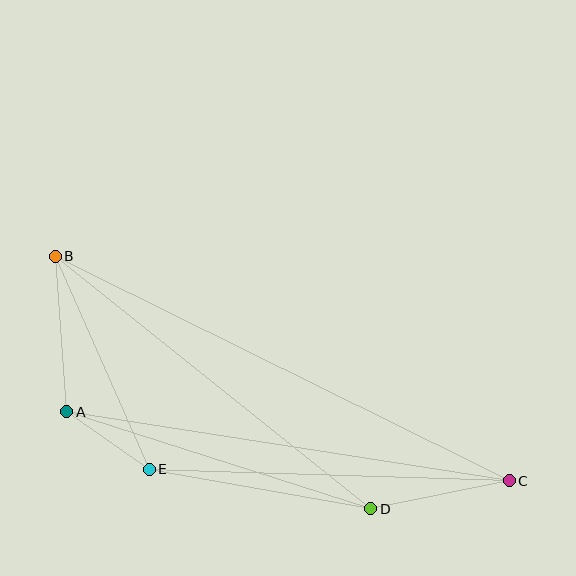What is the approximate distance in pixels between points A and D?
The distance between A and D is approximately 319 pixels.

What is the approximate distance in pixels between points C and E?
The distance between C and E is approximately 360 pixels.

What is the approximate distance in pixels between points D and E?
The distance between D and E is approximately 225 pixels.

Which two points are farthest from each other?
Points B and C are farthest from each other.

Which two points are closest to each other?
Points A and E are closest to each other.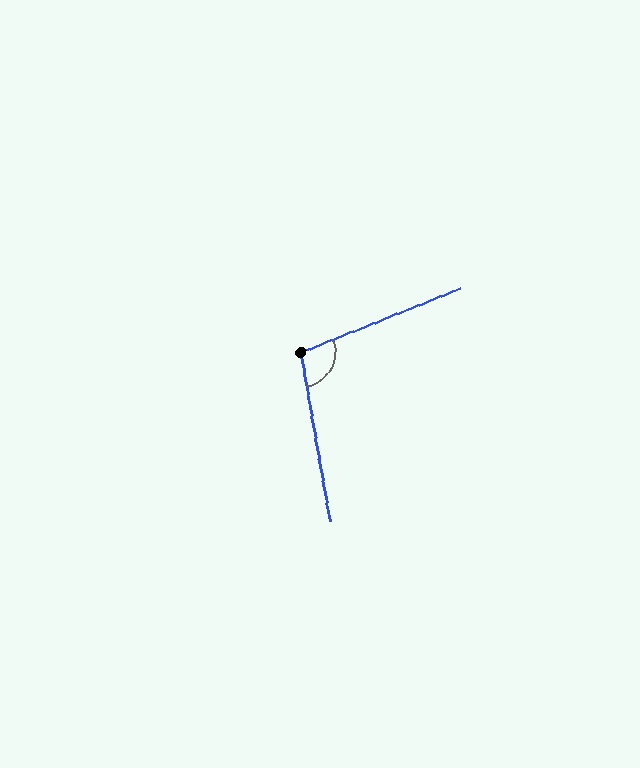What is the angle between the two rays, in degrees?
Approximately 102 degrees.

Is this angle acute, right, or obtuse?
It is obtuse.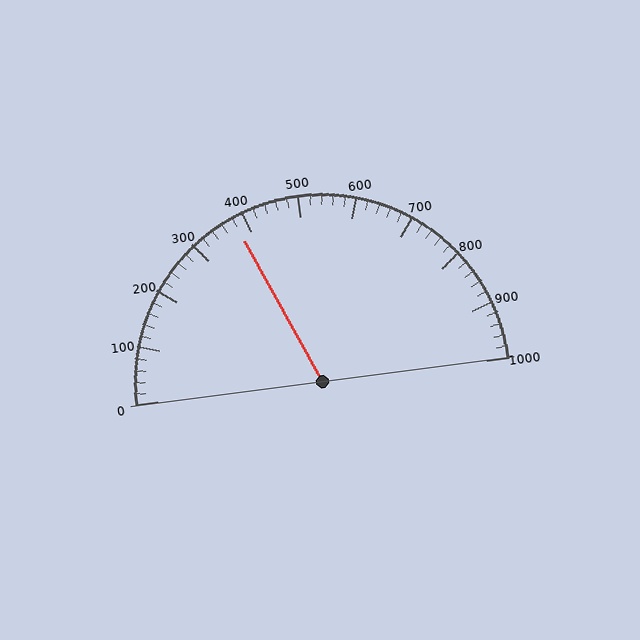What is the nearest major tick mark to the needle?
The nearest major tick mark is 400.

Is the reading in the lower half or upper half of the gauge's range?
The reading is in the lower half of the range (0 to 1000).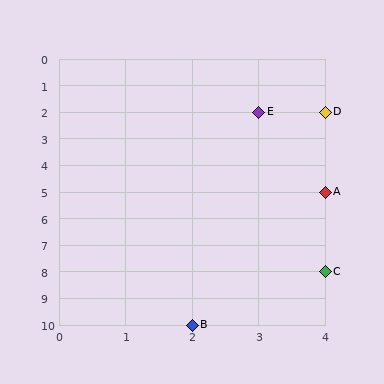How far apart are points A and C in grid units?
Points A and C are 3 rows apart.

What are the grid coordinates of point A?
Point A is at grid coordinates (4, 5).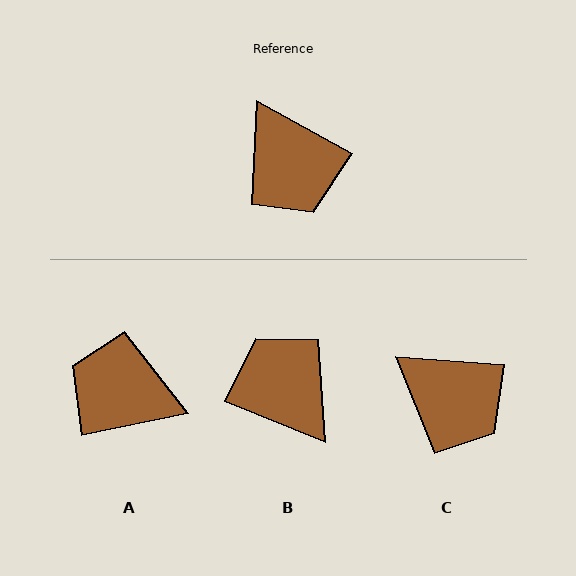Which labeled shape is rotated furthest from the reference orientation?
B, about 173 degrees away.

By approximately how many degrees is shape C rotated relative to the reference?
Approximately 25 degrees counter-clockwise.